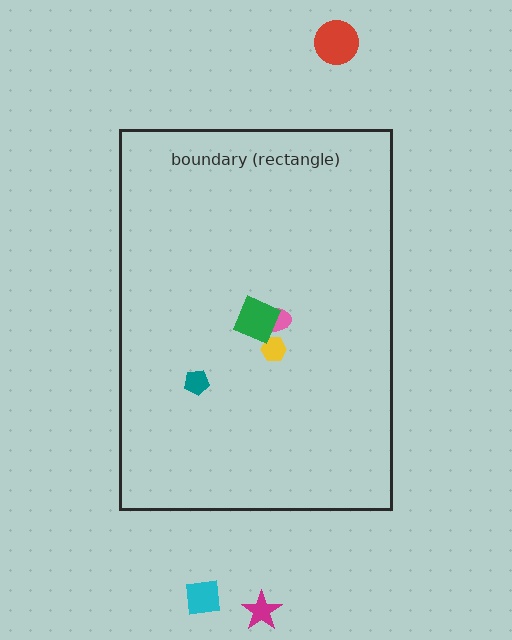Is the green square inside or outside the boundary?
Inside.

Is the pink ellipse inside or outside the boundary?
Inside.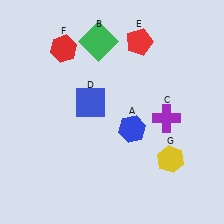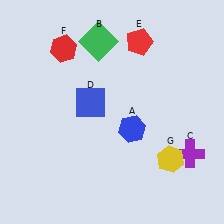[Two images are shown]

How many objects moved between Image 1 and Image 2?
1 object moved between the two images.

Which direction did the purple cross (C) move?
The purple cross (C) moved down.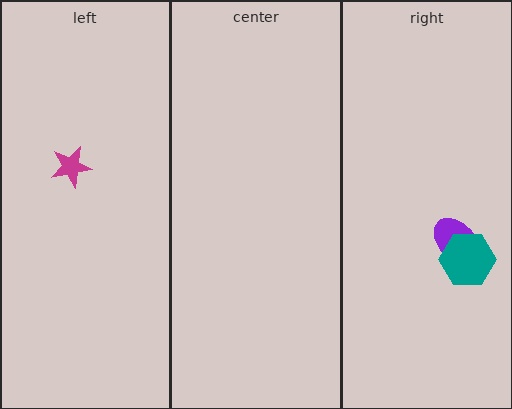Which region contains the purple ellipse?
The right region.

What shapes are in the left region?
The magenta star.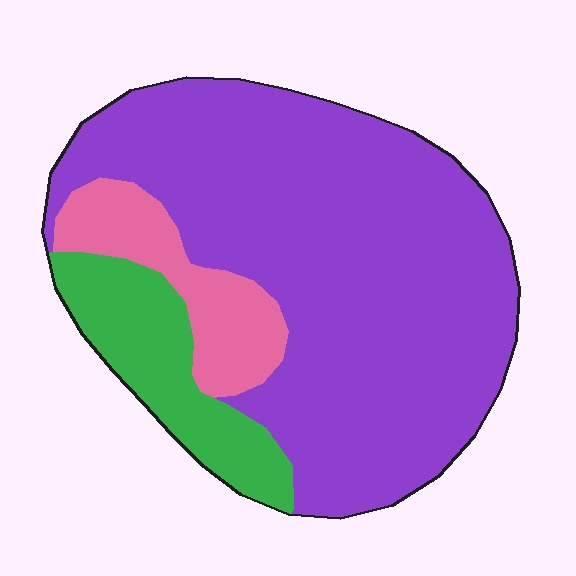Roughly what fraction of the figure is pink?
Pink covers roughly 10% of the figure.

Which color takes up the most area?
Purple, at roughly 75%.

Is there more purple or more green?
Purple.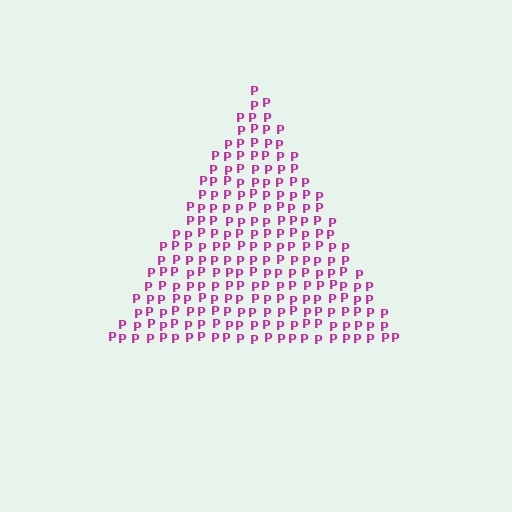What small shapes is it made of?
It is made of small letter P's.